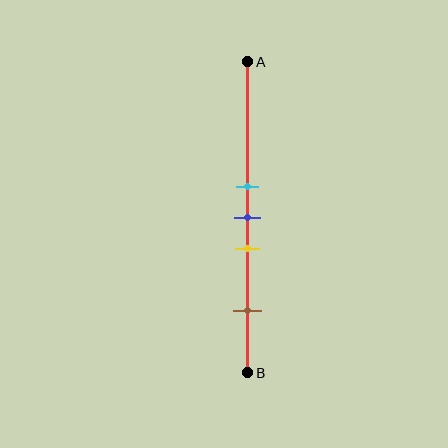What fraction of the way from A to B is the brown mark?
The brown mark is approximately 80% (0.8) of the way from A to B.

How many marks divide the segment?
There are 4 marks dividing the segment.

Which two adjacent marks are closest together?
The cyan and blue marks are the closest adjacent pair.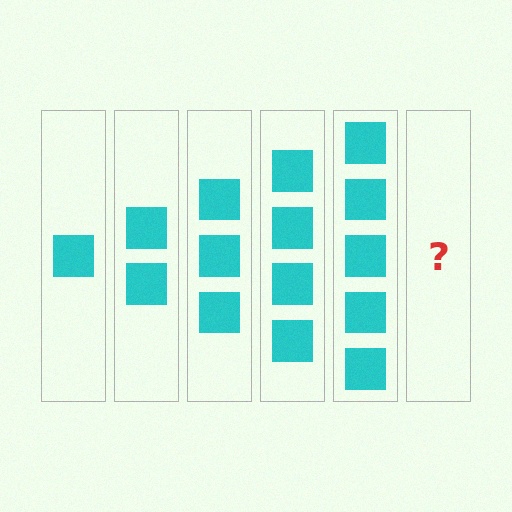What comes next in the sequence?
The next element should be 6 squares.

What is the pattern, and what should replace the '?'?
The pattern is that each step adds one more square. The '?' should be 6 squares.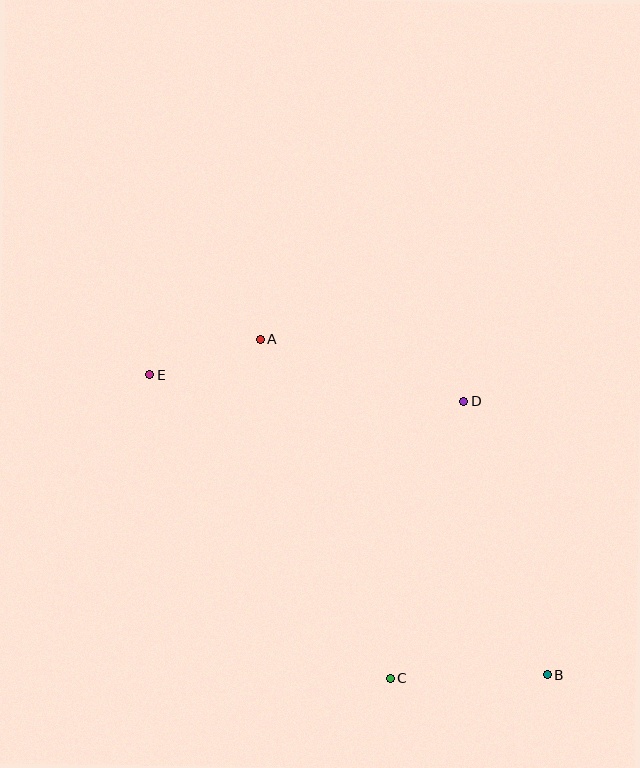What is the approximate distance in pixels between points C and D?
The distance between C and D is approximately 287 pixels.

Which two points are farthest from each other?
Points B and E are farthest from each other.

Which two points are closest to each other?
Points A and E are closest to each other.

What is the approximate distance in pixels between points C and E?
The distance between C and E is approximately 388 pixels.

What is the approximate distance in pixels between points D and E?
The distance between D and E is approximately 315 pixels.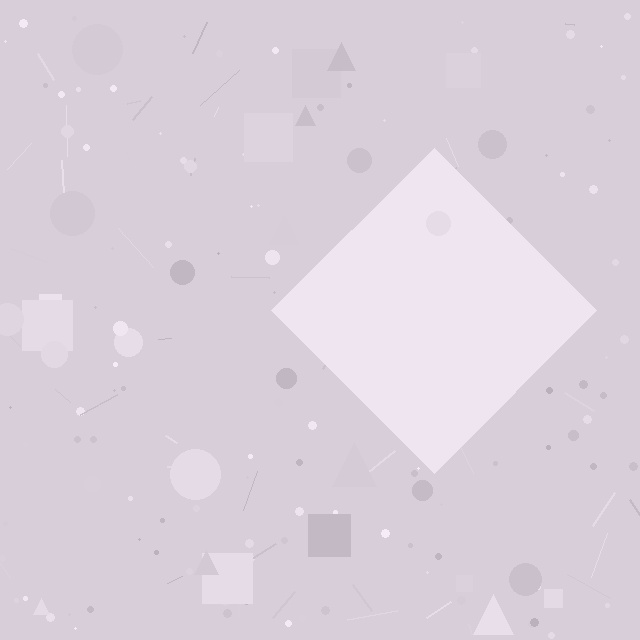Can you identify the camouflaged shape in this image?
The camouflaged shape is a diamond.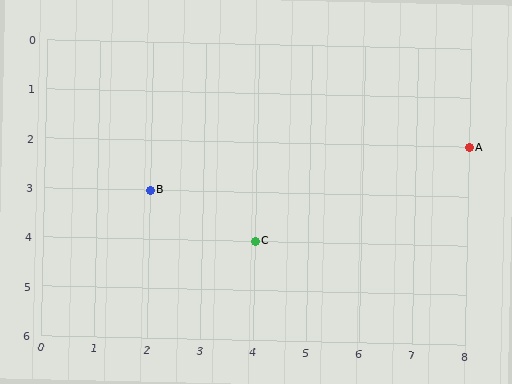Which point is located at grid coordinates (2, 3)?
Point B is at (2, 3).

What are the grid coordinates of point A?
Point A is at grid coordinates (8, 2).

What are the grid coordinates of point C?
Point C is at grid coordinates (4, 4).